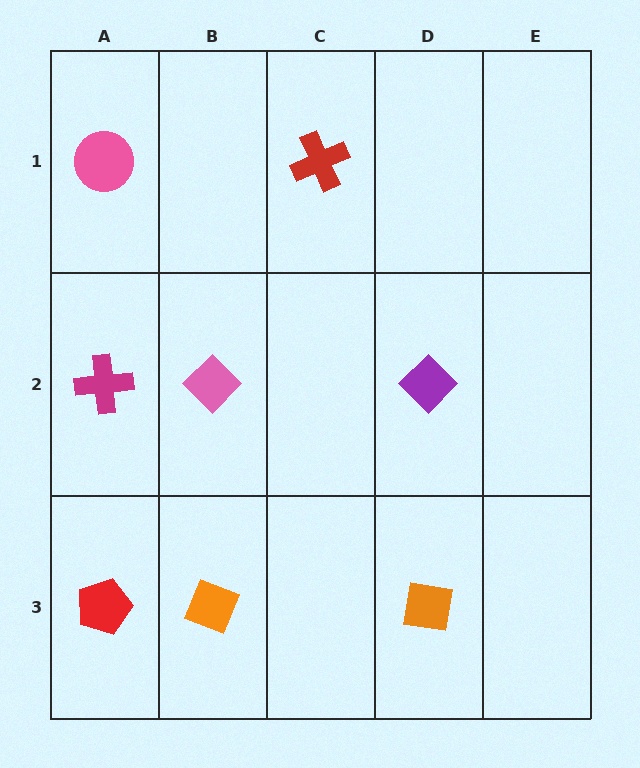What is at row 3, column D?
An orange square.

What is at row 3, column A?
A red pentagon.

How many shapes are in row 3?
3 shapes.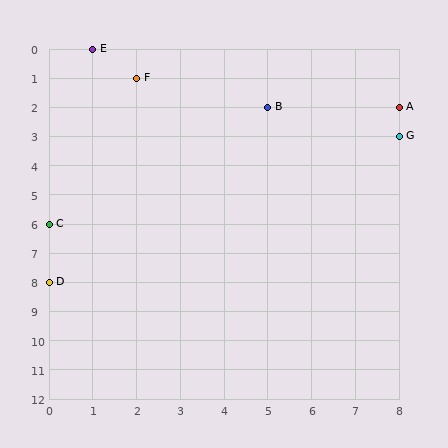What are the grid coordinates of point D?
Point D is at grid coordinates (0, 8).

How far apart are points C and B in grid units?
Points C and B are 5 columns and 4 rows apart (about 6.4 grid units diagonally).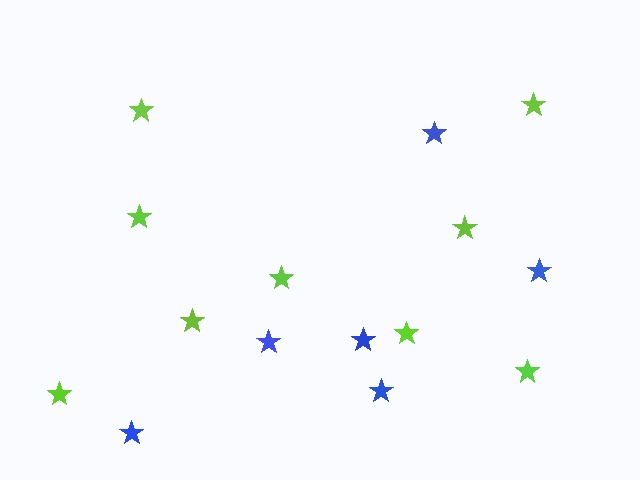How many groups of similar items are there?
There are 2 groups: one group of blue stars (6) and one group of lime stars (9).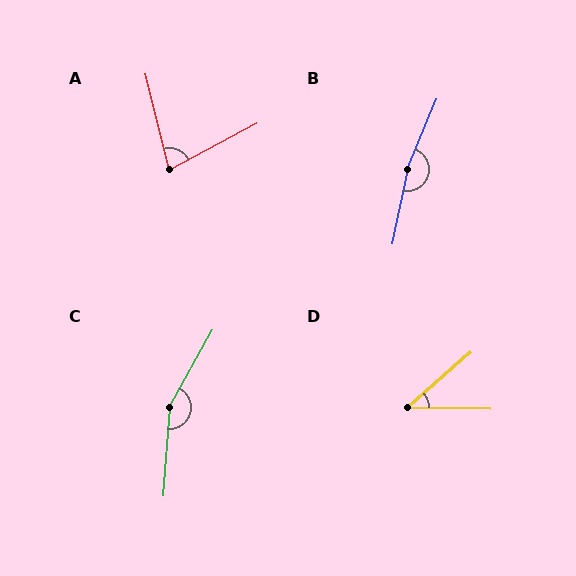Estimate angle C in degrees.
Approximately 155 degrees.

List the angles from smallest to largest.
D (42°), A (76°), C (155°), B (169°).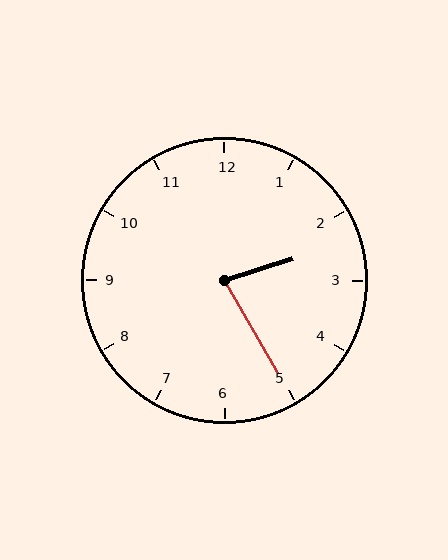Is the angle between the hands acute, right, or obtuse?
It is acute.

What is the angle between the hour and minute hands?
Approximately 78 degrees.